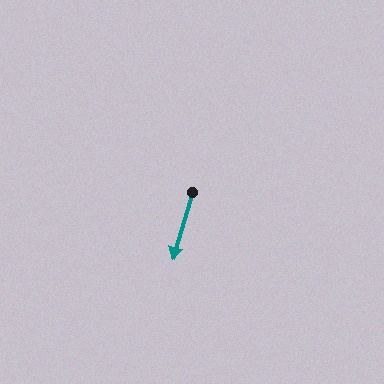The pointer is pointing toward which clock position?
Roughly 7 o'clock.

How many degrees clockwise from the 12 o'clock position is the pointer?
Approximately 197 degrees.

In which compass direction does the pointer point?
South.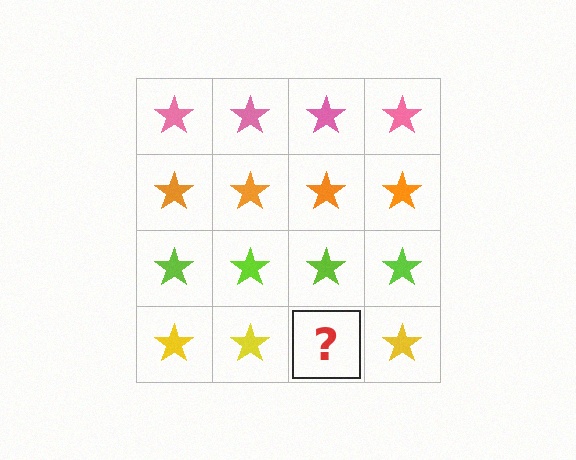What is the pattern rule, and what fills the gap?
The rule is that each row has a consistent color. The gap should be filled with a yellow star.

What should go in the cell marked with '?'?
The missing cell should contain a yellow star.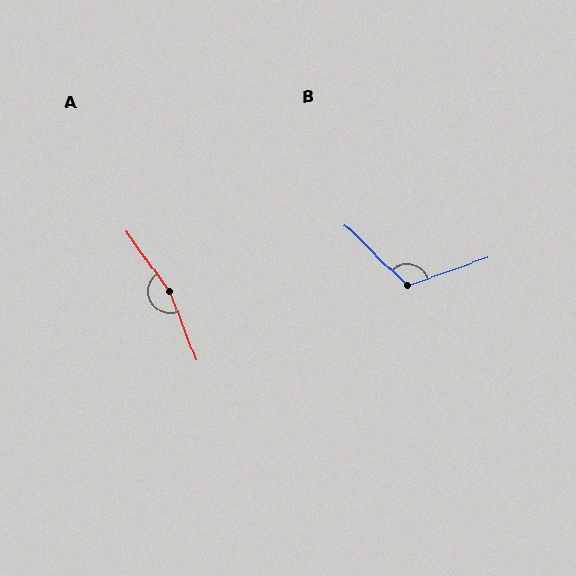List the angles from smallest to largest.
B (117°), A (165°).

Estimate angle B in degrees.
Approximately 117 degrees.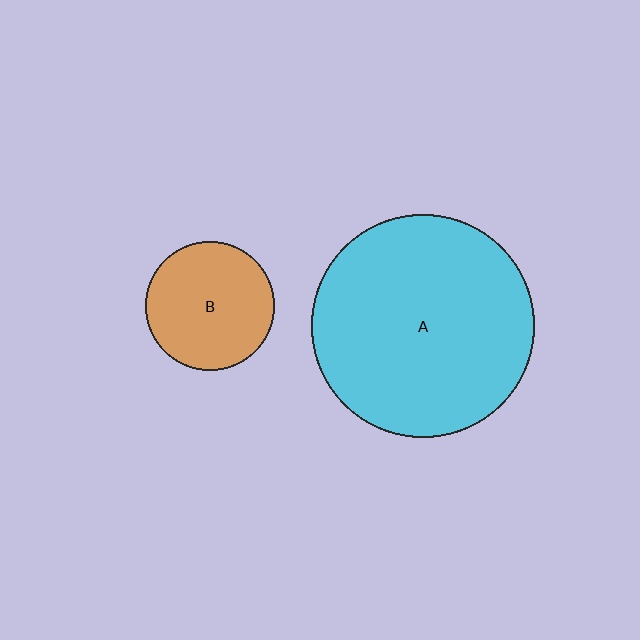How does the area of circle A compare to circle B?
Approximately 3.0 times.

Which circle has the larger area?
Circle A (cyan).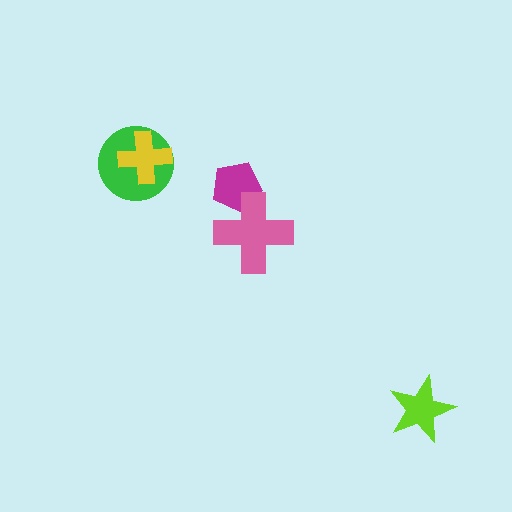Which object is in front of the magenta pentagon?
The pink cross is in front of the magenta pentagon.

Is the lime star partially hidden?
No, no other shape covers it.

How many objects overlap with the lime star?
0 objects overlap with the lime star.